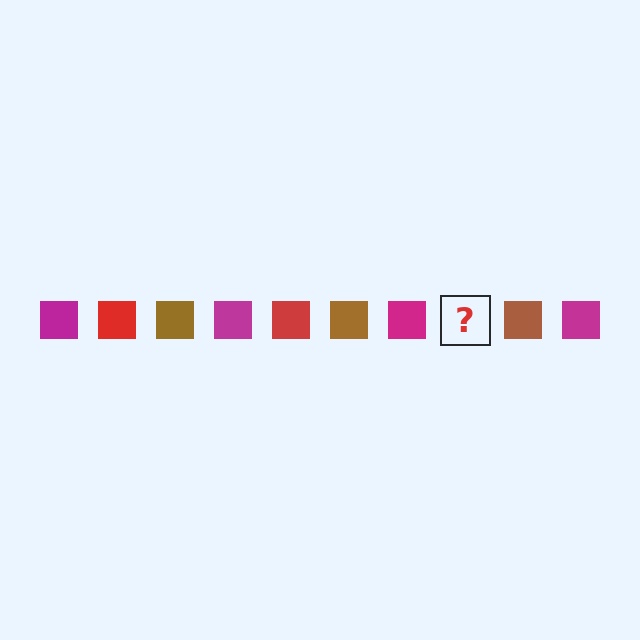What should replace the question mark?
The question mark should be replaced with a red square.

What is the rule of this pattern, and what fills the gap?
The rule is that the pattern cycles through magenta, red, brown squares. The gap should be filled with a red square.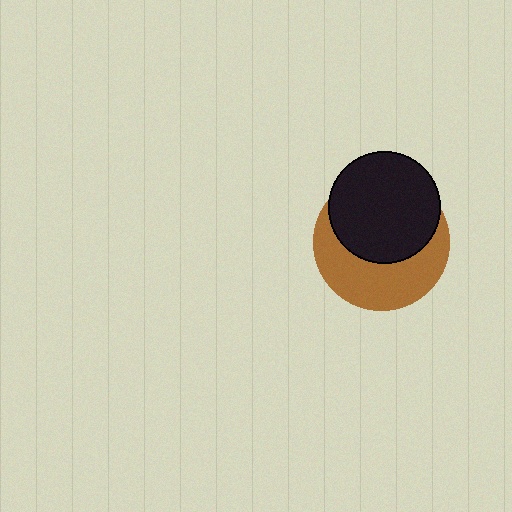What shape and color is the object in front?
The object in front is a black circle.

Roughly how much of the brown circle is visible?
About half of it is visible (roughly 47%).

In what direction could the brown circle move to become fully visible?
The brown circle could move down. That would shift it out from behind the black circle entirely.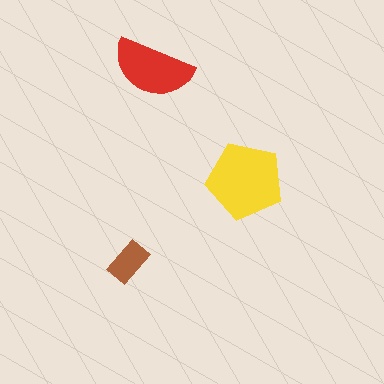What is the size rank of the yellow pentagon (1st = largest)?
1st.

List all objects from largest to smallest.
The yellow pentagon, the red semicircle, the brown rectangle.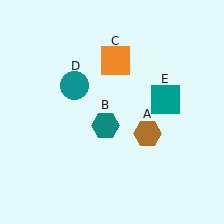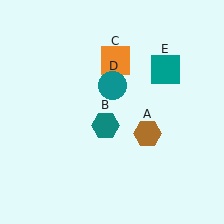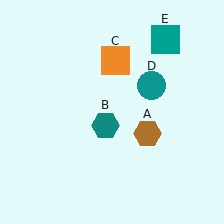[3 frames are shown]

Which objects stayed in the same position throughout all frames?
Brown hexagon (object A) and teal hexagon (object B) and orange square (object C) remained stationary.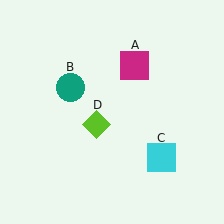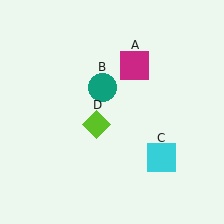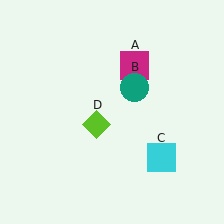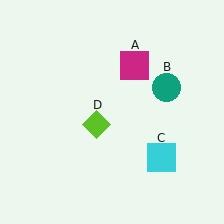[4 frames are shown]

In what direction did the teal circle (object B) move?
The teal circle (object B) moved right.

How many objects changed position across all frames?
1 object changed position: teal circle (object B).